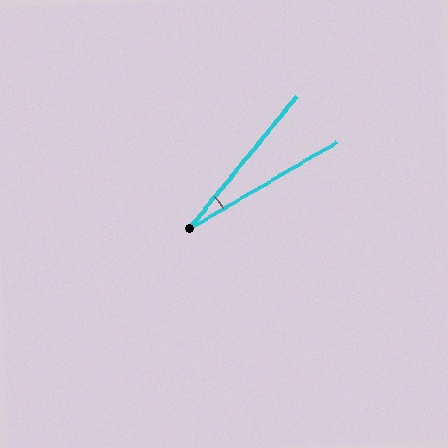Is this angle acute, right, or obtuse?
It is acute.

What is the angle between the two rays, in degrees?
Approximately 20 degrees.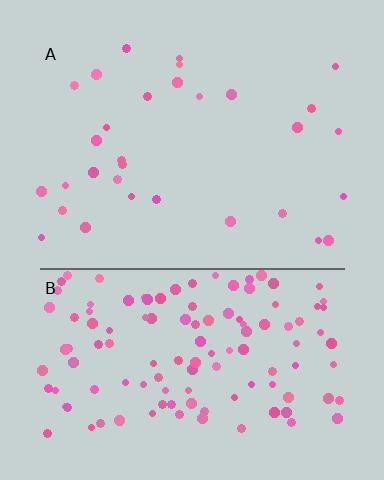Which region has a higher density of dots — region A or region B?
B (the bottom).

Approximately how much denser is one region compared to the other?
Approximately 4.0× — region B over region A.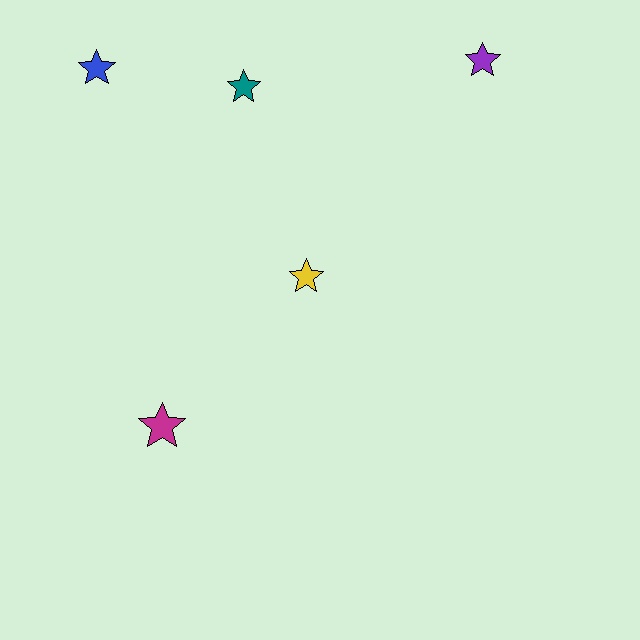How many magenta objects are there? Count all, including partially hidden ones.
There is 1 magenta object.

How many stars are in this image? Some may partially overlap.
There are 5 stars.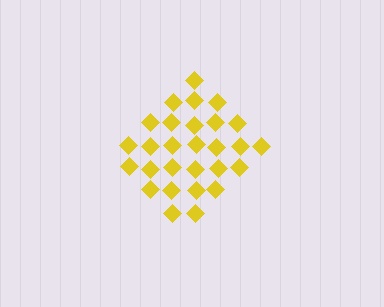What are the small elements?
The small elements are diamonds.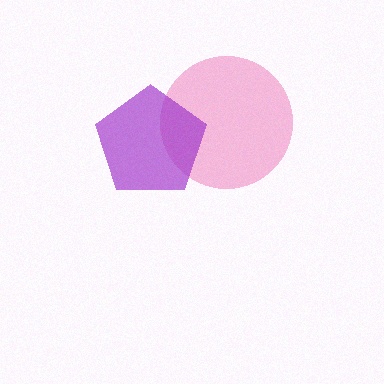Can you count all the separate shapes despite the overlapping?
Yes, there are 2 separate shapes.